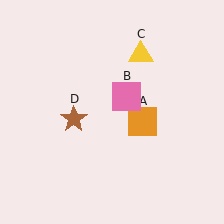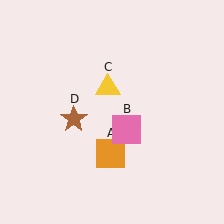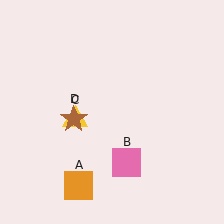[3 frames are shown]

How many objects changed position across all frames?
3 objects changed position: orange square (object A), pink square (object B), yellow triangle (object C).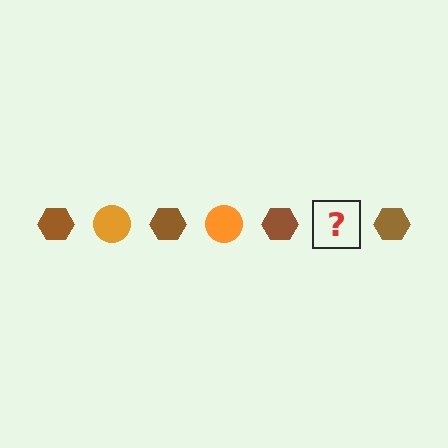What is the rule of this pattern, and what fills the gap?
The rule is that the pattern alternates between brown hexagon and orange circle. The gap should be filled with an orange circle.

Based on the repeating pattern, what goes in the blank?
The blank should be an orange circle.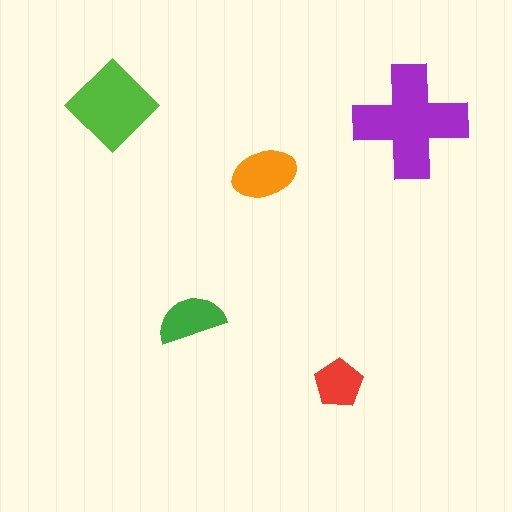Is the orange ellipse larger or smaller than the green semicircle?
Larger.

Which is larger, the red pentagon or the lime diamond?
The lime diamond.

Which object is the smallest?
The red pentagon.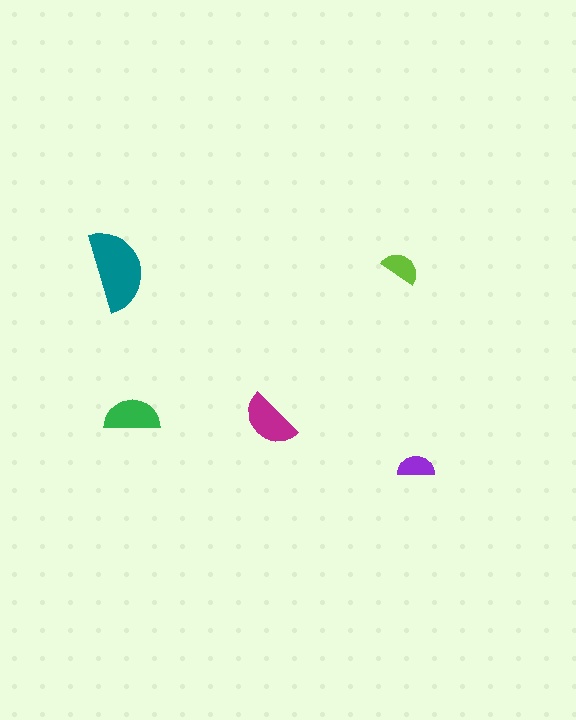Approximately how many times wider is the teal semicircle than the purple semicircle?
About 2 times wider.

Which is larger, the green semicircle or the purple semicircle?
The green one.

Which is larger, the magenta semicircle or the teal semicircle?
The teal one.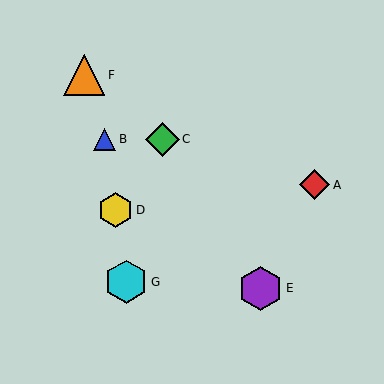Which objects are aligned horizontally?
Objects B, C are aligned horizontally.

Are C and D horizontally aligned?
No, C is at y≈139 and D is at y≈210.